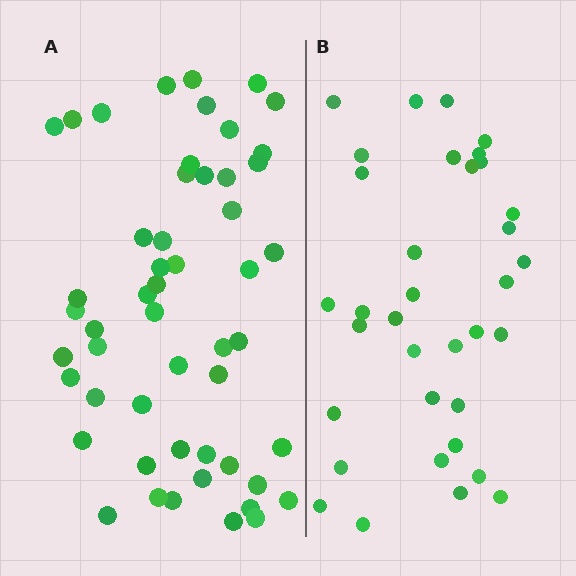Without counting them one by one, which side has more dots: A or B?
Region A (the left region) has more dots.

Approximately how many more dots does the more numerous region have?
Region A has approximately 15 more dots than region B.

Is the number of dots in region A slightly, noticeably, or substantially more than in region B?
Region A has substantially more. The ratio is roughly 1.5 to 1.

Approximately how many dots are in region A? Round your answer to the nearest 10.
About 50 dots. (The exact count is 52, which rounds to 50.)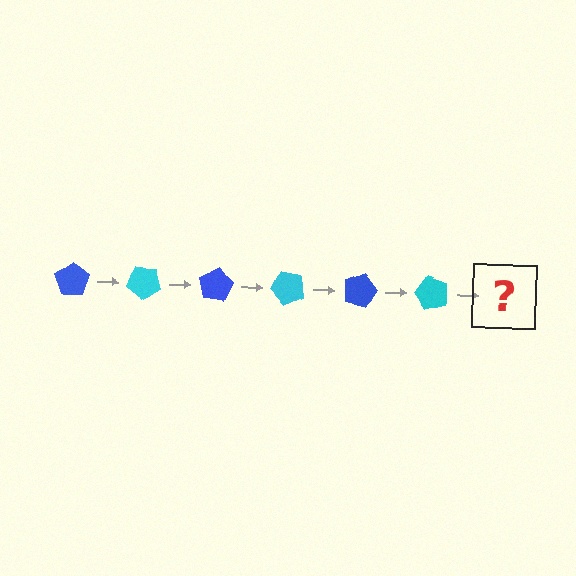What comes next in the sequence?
The next element should be a blue pentagon, rotated 240 degrees from the start.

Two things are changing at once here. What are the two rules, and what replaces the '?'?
The two rules are that it rotates 40 degrees each step and the color cycles through blue and cyan. The '?' should be a blue pentagon, rotated 240 degrees from the start.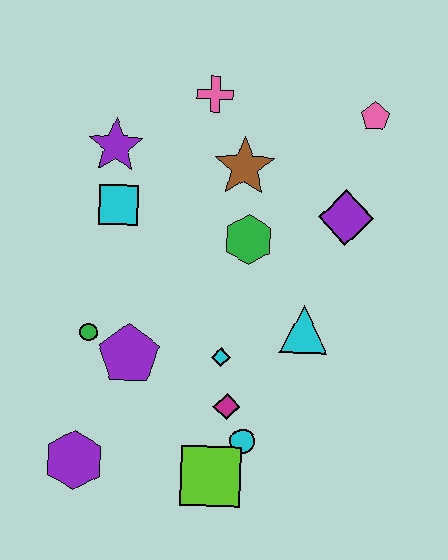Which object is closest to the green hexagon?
The brown star is closest to the green hexagon.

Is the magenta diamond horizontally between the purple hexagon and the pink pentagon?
Yes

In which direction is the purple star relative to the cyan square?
The purple star is above the cyan square.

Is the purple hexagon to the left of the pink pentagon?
Yes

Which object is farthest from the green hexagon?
The purple hexagon is farthest from the green hexagon.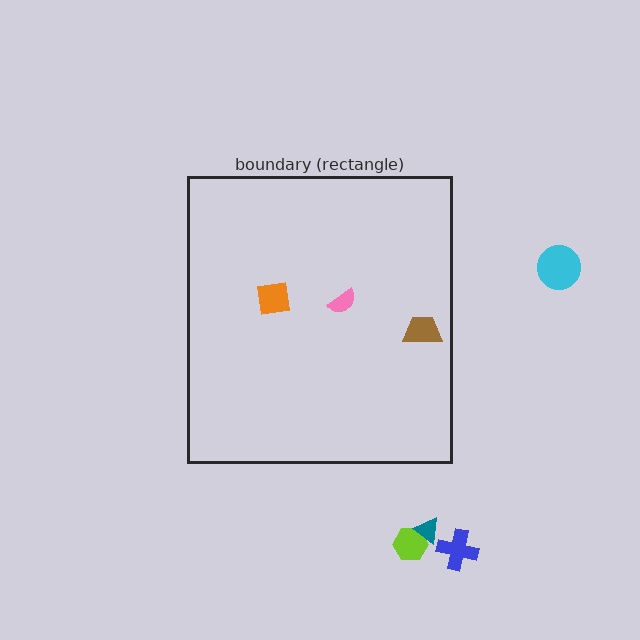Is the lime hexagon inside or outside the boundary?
Outside.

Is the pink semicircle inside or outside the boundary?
Inside.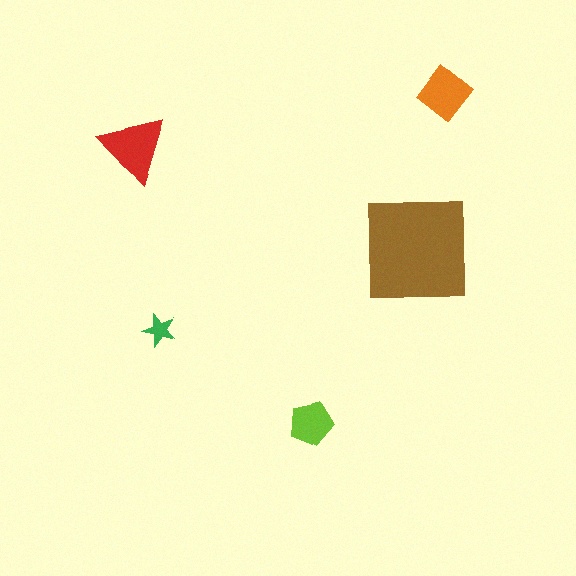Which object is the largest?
The brown square.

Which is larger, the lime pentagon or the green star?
The lime pentagon.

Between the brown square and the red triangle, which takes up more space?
The brown square.